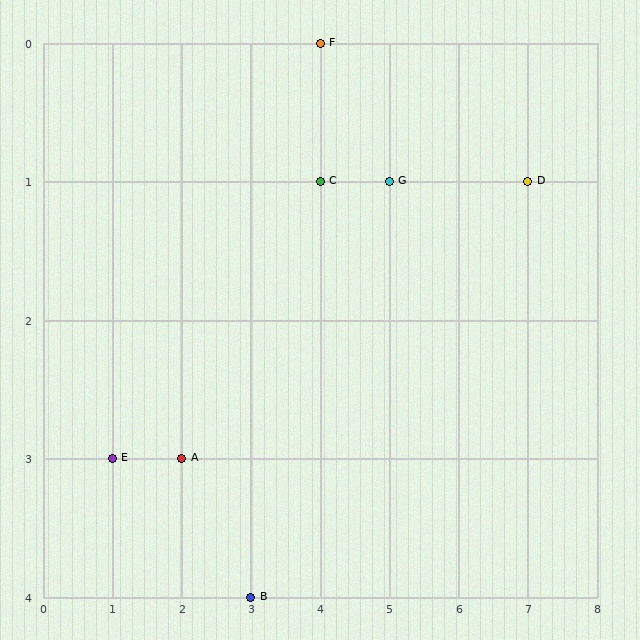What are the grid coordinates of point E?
Point E is at grid coordinates (1, 3).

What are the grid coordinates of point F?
Point F is at grid coordinates (4, 0).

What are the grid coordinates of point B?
Point B is at grid coordinates (3, 4).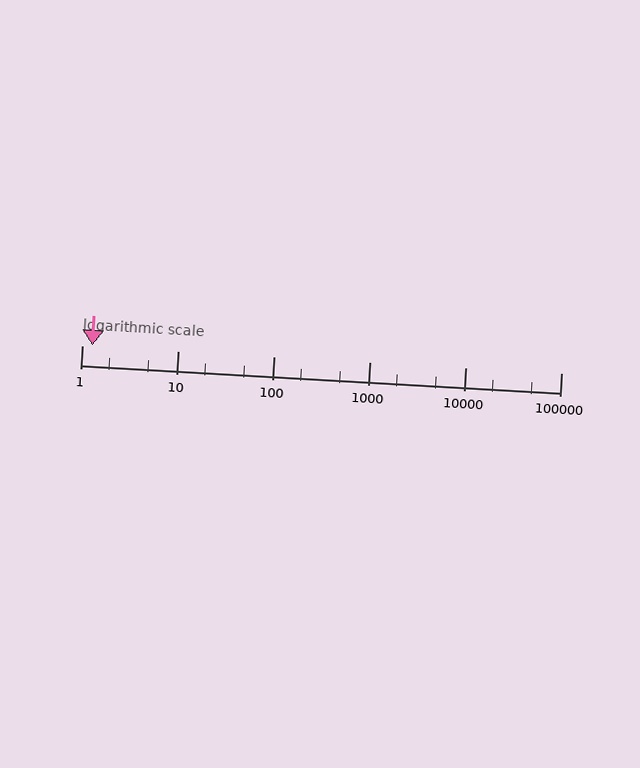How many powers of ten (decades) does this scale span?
The scale spans 5 decades, from 1 to 100000.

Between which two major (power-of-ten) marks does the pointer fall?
The pointer is between 1 and 10.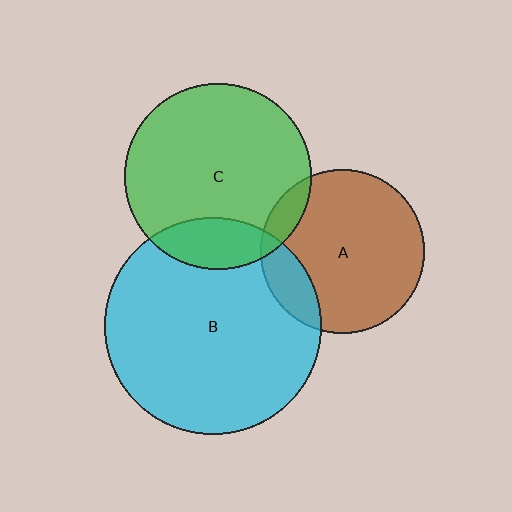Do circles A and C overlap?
Yes.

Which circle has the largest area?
Circle B (cyan).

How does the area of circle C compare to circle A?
Approximately 1.3 times.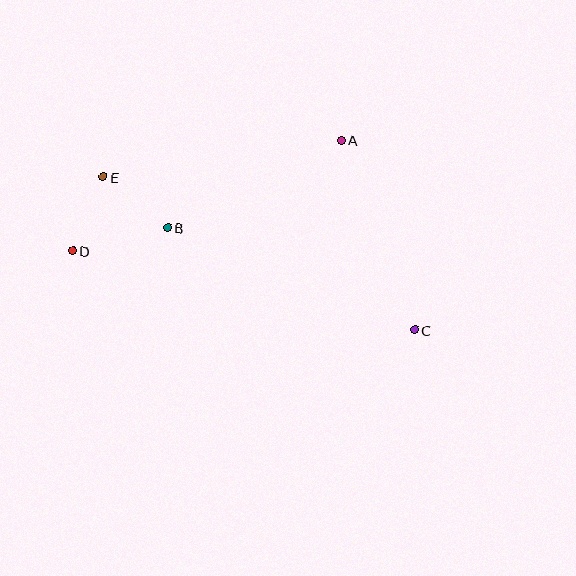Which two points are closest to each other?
Points D and E are closest to each other.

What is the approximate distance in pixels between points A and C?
The distance between A and C is approximately 203 pixels.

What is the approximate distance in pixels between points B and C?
The distance between B and C is approximately 268 pixels.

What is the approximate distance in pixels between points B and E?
The distance between B and E is approximately 82 pixels.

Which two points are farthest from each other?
Points C and D are farthest from each other.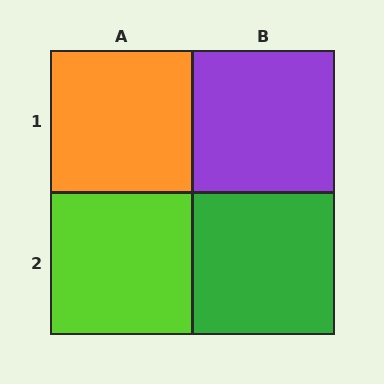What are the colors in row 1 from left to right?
Orange, purple.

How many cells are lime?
1 cell is lime.